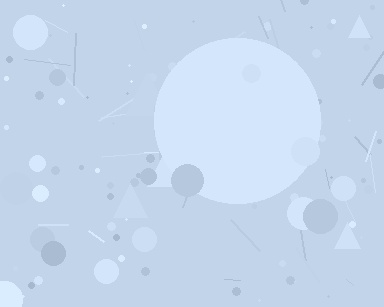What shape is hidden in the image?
A circle is hidden in the image.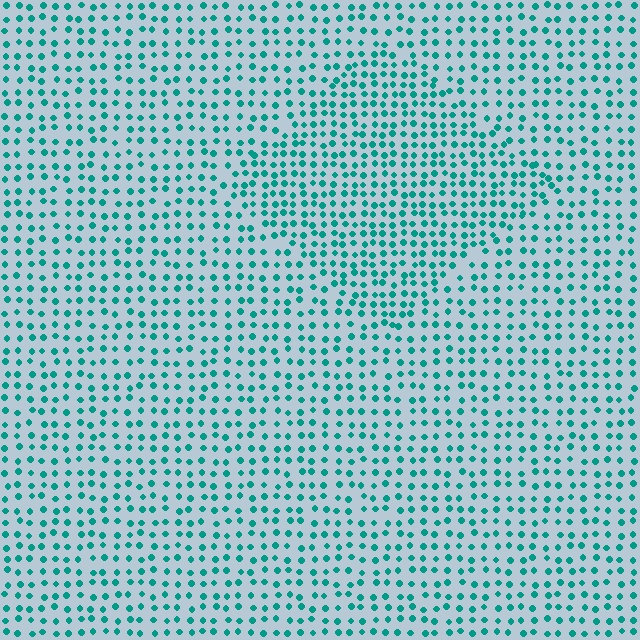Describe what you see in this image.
The image contains small teal elements arranged at two different densities. A diamond-shaped region is visible where the elements are more densely packed than the surrounding area.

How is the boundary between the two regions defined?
The boundary is defined by a change in element density (approximately 1.5x ratio). All elements are the same color, size, and shape.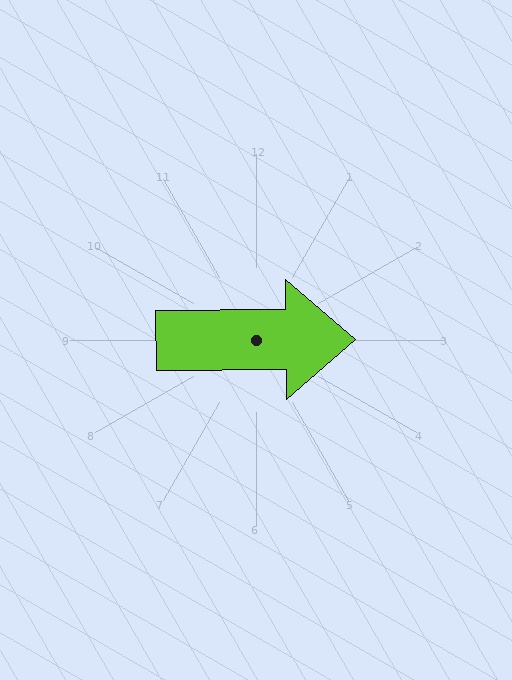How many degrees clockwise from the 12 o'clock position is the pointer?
Approximately 90 degrees.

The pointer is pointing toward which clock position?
Roughly 3 o'clock.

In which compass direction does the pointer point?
East.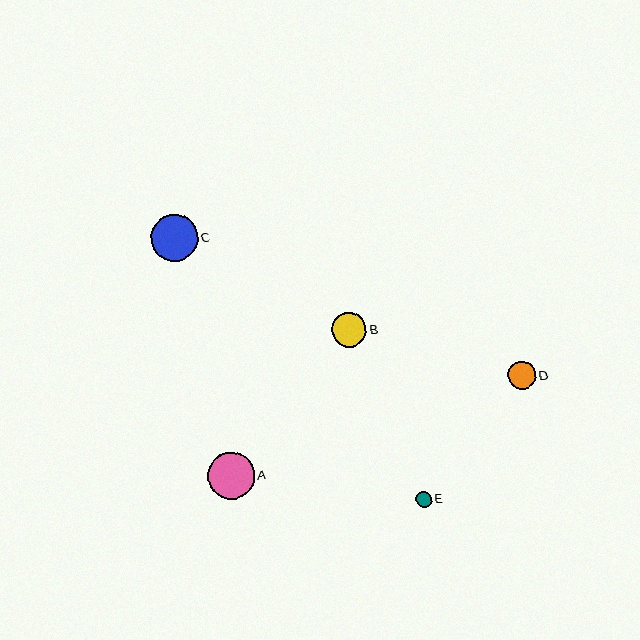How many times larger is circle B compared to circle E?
Circle B is approximately 2.2 times the size of circle E.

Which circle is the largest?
Circle C is the largest with a size of approximately 47 pixels.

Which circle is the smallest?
Circle E is the smallest with a size of approximately 16 pixels.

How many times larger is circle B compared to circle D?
Circle B is approximately 1.2 times the size of circle D.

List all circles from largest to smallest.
From largest to smallest: C, A, B, D, E.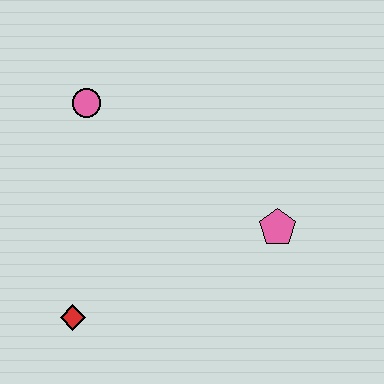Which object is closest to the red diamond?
The pink circle is closest to the red diamond.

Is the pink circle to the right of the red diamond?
Yes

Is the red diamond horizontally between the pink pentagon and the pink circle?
No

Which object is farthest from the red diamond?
The pink pentagon is farthest from the red diamond.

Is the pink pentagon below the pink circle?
Yes